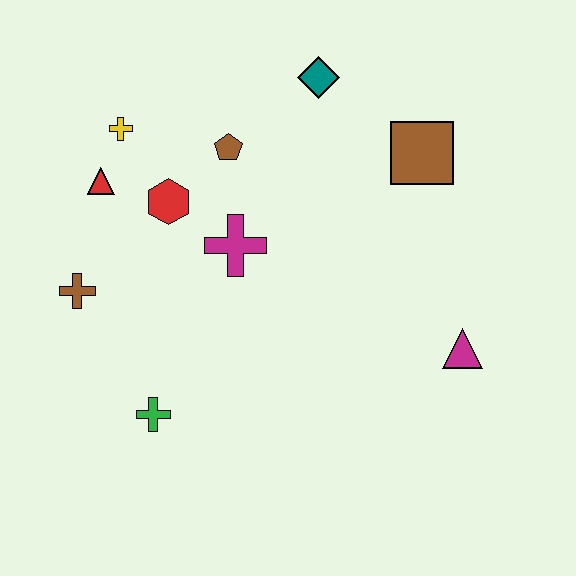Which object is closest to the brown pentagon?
The red hexagon is closest to the brown pentagon.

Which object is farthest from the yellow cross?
The magenta triangle is farthest from the yellow cross.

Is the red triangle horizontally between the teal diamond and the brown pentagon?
No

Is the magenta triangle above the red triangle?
No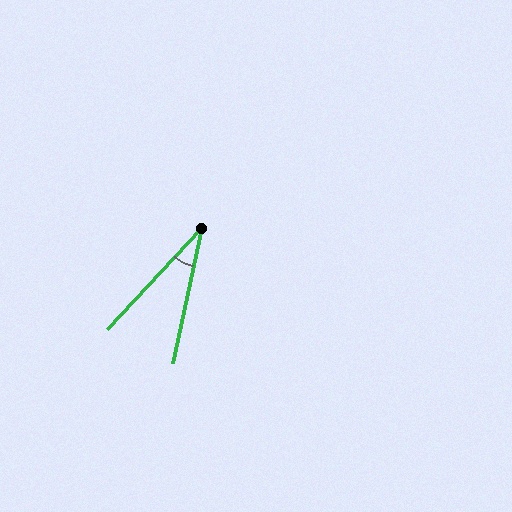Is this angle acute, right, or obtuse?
It is acute.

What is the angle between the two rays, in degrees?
Approximately 31 degrees.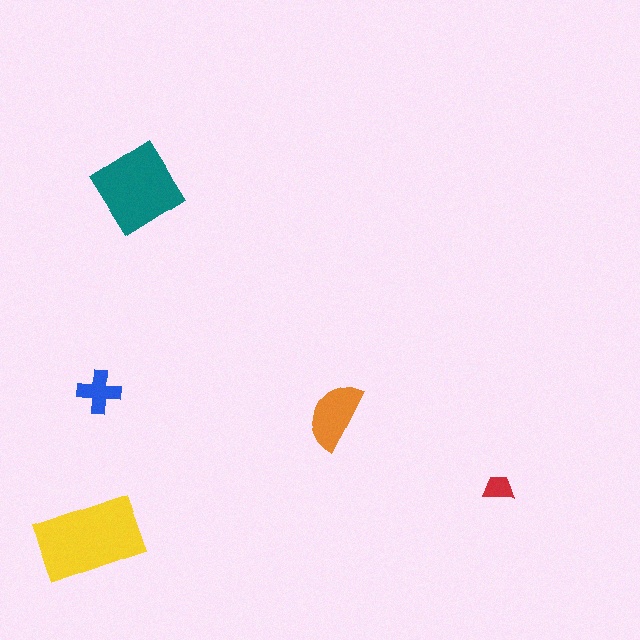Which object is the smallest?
The red trapezoid.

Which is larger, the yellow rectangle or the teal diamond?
The yellow rectangle.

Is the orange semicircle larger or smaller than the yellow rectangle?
Smaller.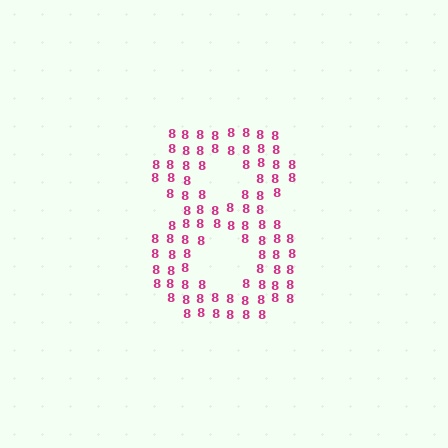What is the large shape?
The large shape is the digit 8.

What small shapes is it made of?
It is made of small digit 8's.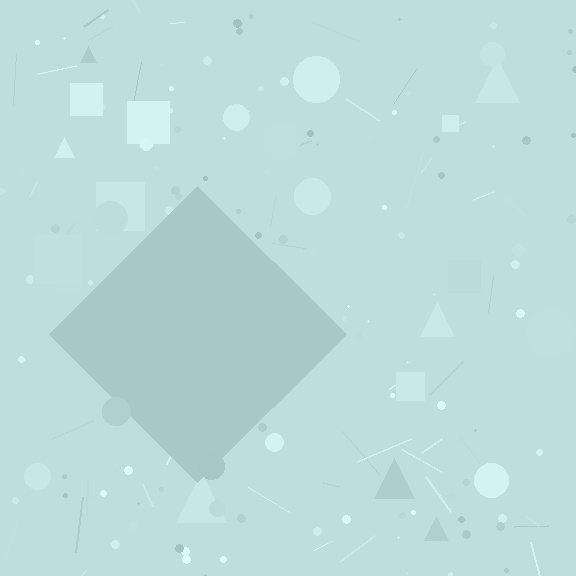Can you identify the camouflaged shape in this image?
The camouflaged shape is a diamond.